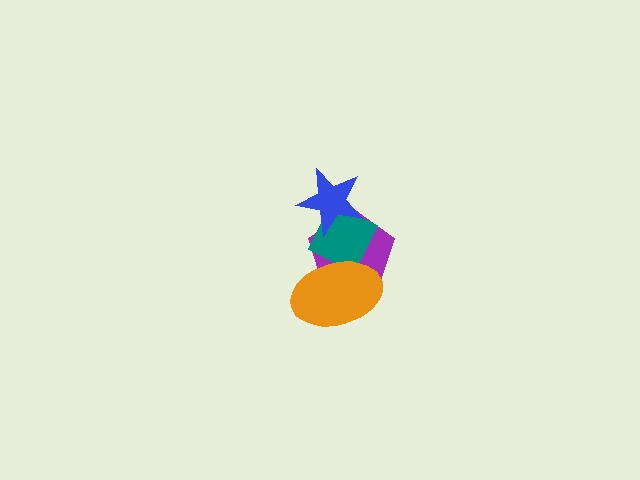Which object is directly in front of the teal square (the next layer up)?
The blue star is directly in front of the teal square.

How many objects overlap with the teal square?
3 objects overlap with the teal square.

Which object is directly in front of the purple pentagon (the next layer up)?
The teal square is directly in front of the purple pentagon.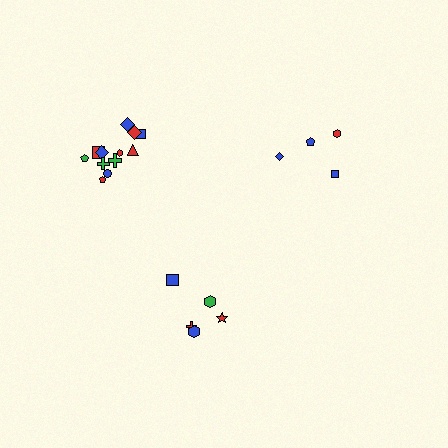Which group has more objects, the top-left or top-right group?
The top-left group.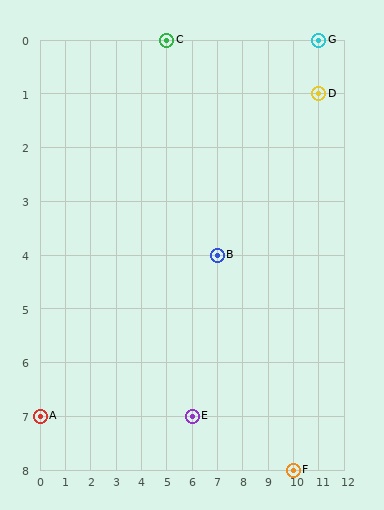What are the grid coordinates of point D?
Point D is at grid coordinates (11, 1).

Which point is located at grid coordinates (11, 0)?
Point G is at (11, 0).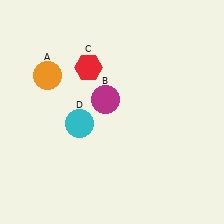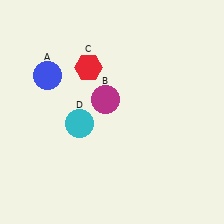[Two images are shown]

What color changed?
The circle (A) changed from orange in Image 1 to blue in Image 2.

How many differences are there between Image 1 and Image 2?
There is 1 difference between the two images.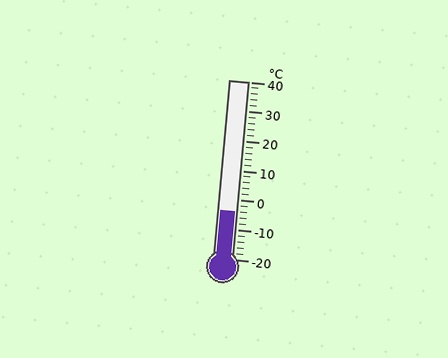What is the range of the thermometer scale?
The thermometer scale ranges from -20°C to 40°C.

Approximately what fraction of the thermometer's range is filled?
The thermometer is filled to approximately 25% of its range.